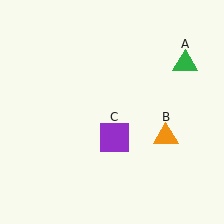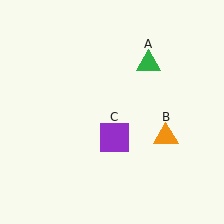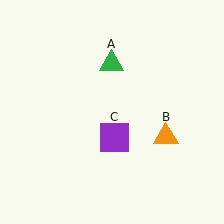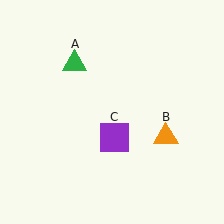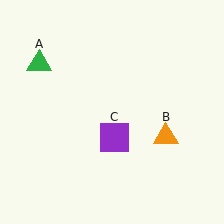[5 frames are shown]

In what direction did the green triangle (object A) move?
The green triangle (object A) moved left.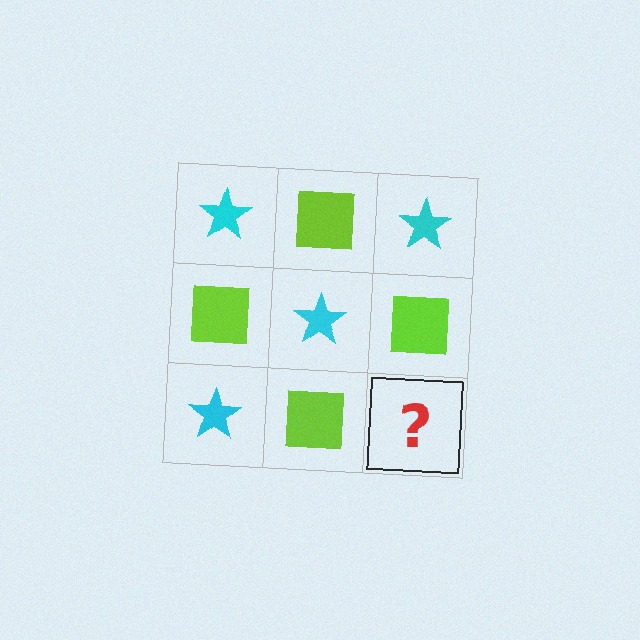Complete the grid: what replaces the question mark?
The question mark should be replaced with a cyan star.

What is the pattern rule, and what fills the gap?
The rule is that it alternates cyan star and lime square in a checkerboard pattern. The gap should be filled with a cyan star.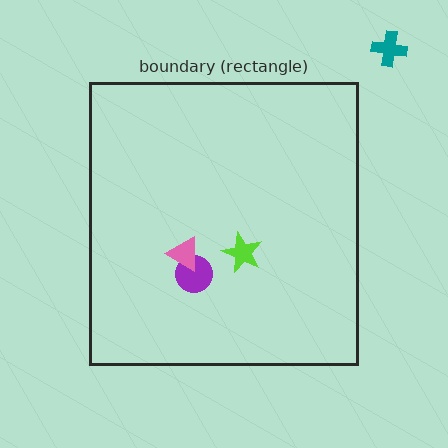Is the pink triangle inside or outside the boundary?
Inside.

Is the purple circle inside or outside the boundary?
Inside.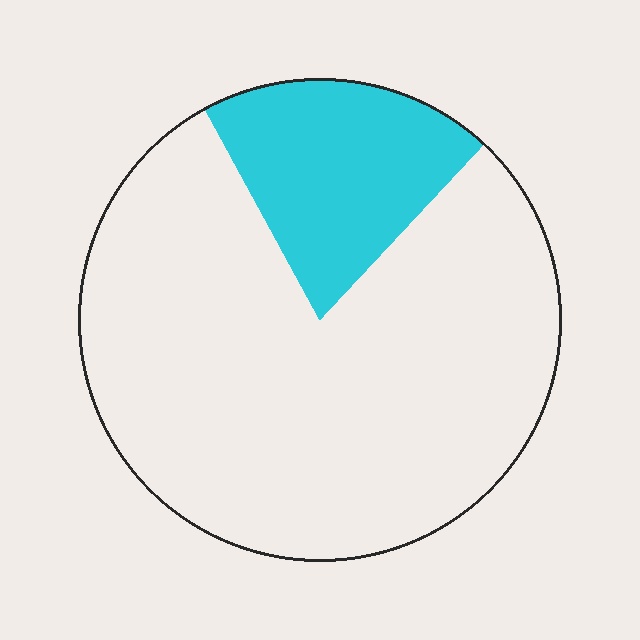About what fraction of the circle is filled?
About one fifth (1/5).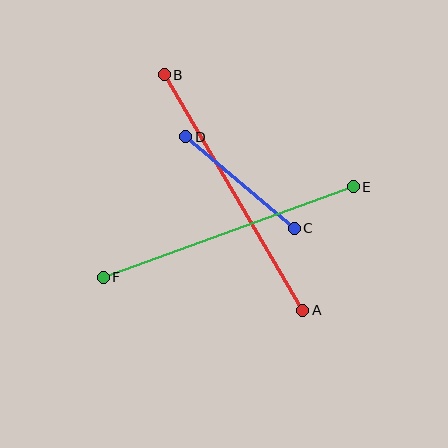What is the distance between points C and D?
The distance is approximately 142 pixels.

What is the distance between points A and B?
The distance is approximately 273 pixels.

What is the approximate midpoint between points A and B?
The midpoint is at approximately (234, 193) pixels.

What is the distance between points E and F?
The distance is approximately 266 pixels.